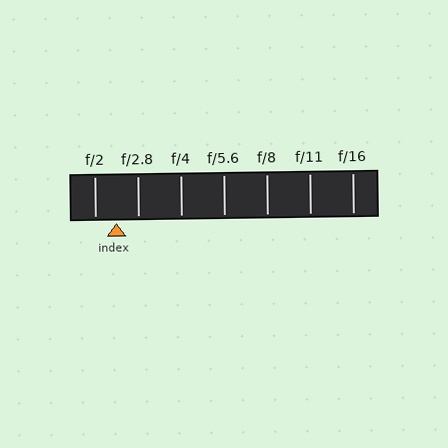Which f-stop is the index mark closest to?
The index mark is closest to f/2.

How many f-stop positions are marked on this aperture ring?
There are 7 f-stop positions marked.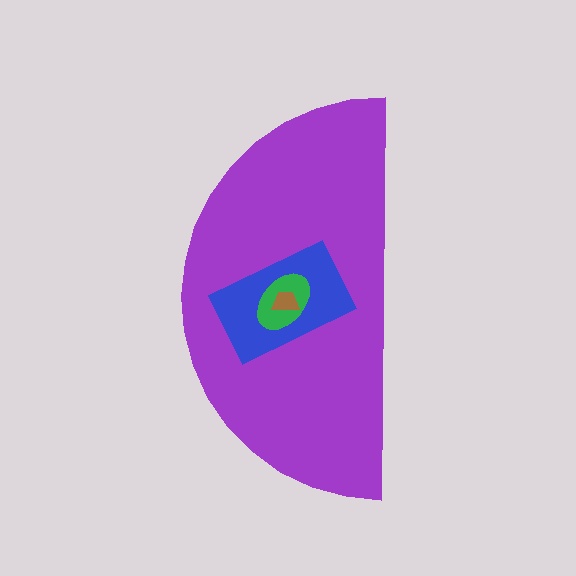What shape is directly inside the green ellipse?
The brown trapezoid.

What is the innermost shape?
The brown trapezoid.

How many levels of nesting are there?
4.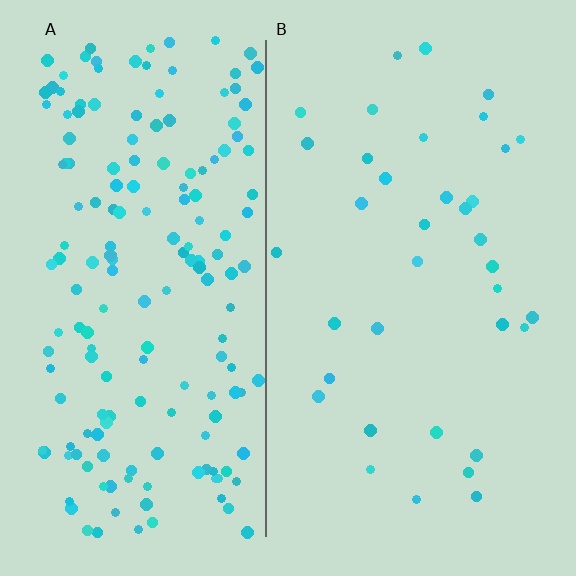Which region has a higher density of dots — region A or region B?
A (the left).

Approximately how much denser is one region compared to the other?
Approximately 4.8× — region A over region B.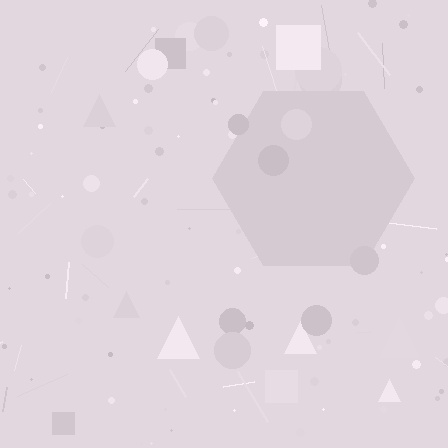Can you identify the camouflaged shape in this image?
The camouflaged shape is a hexagon.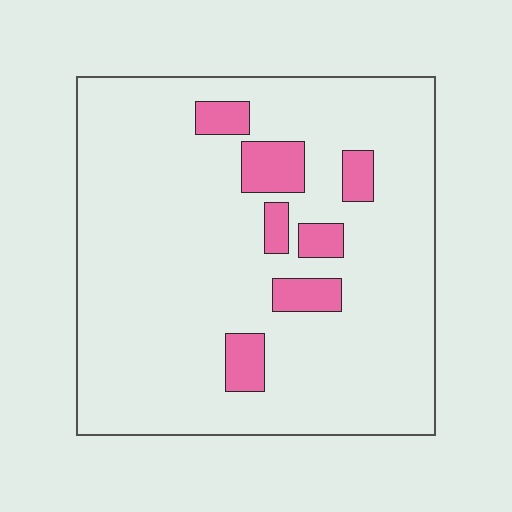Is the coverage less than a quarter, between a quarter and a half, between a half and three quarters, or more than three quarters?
Less than a quarter.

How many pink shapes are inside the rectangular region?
7.